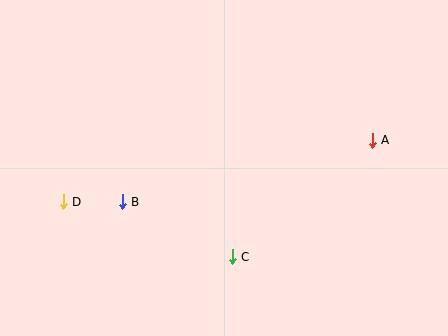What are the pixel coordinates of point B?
Point B is at (122, 202).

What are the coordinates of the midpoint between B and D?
The midpoint between B and D is at (93, 202).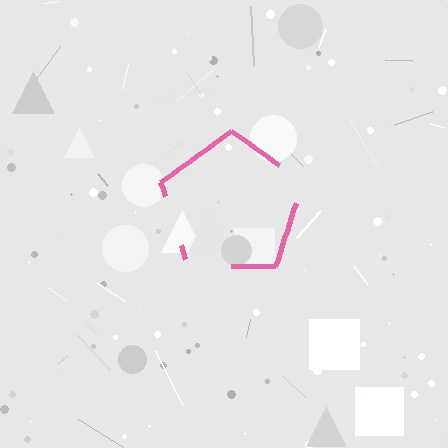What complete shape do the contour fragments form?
The contour fragments form a pentagon.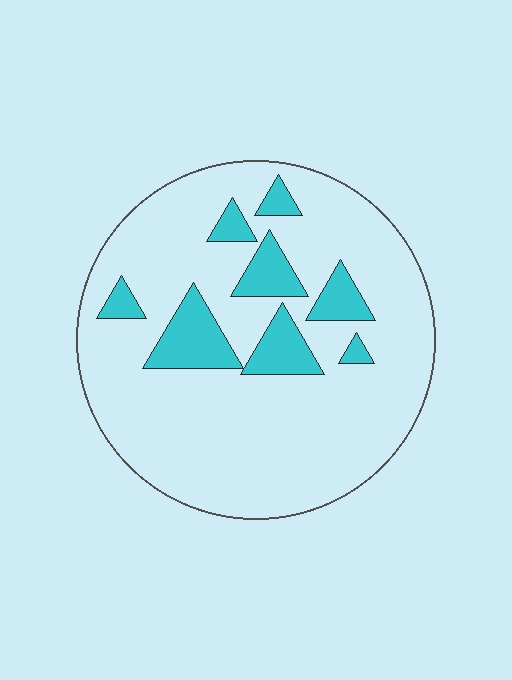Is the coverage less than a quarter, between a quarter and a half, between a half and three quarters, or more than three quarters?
Less than a quarter.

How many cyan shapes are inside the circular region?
8.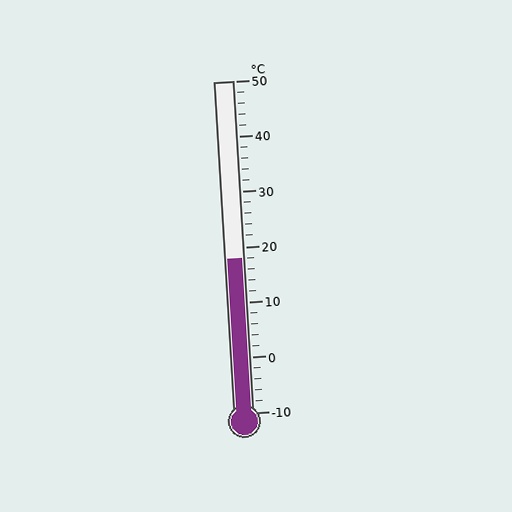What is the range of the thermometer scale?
The thermometer scale ranges from -10°C to 50°C.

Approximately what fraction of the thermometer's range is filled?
The thermometer is filled to approximately 45% of its range.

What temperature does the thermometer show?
The thermometer shows approximately 18°C.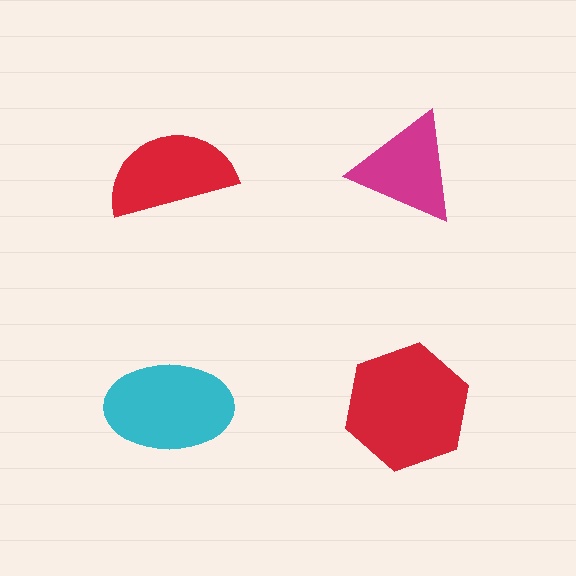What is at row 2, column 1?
A cyan ellipse.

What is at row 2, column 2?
A red hexagon.